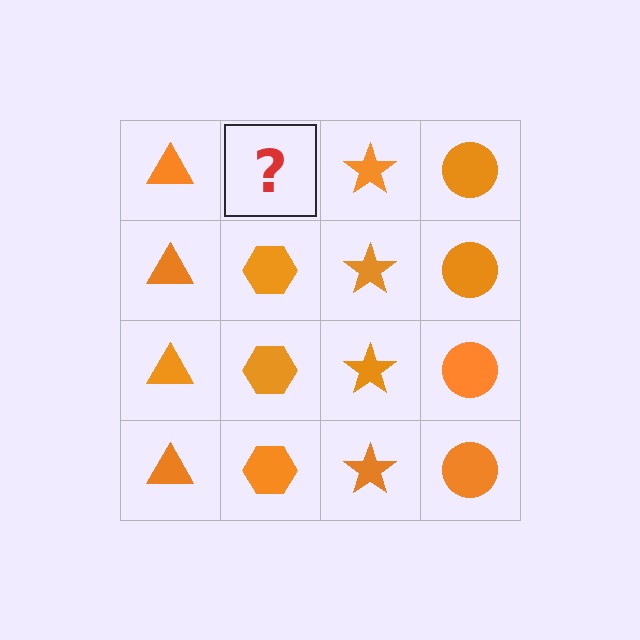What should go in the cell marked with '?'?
The missing cell should contain an orange hexagon.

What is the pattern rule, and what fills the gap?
The rule is that each column has a consistent shape. The gap should be filled with an orange hexagon.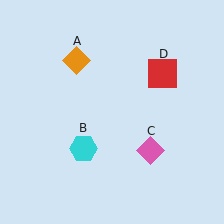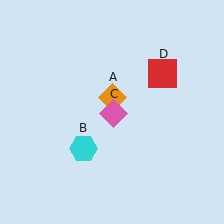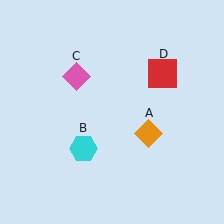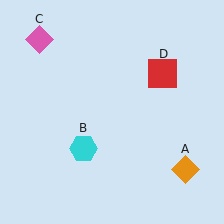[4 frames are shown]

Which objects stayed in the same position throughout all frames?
Cyan hexagon (object B) and red square (object D) remained stationary.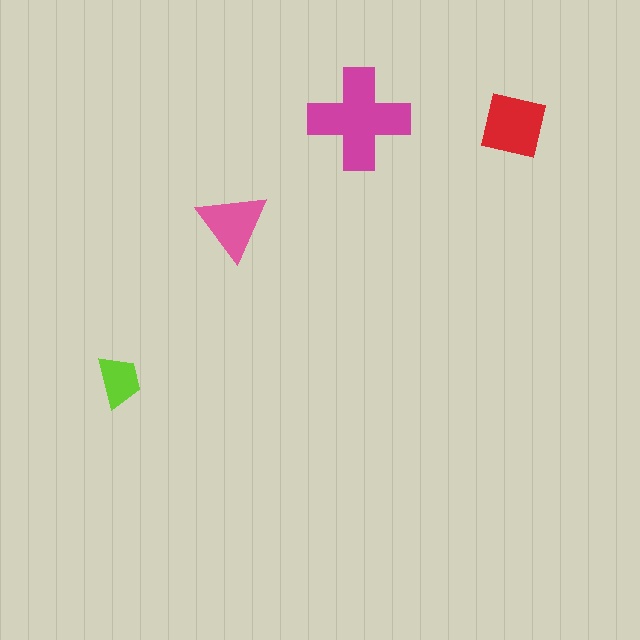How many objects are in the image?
There are 4 objects in the image.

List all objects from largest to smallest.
The magenta cross, the red square, the pink triangle, the lime trapezoid.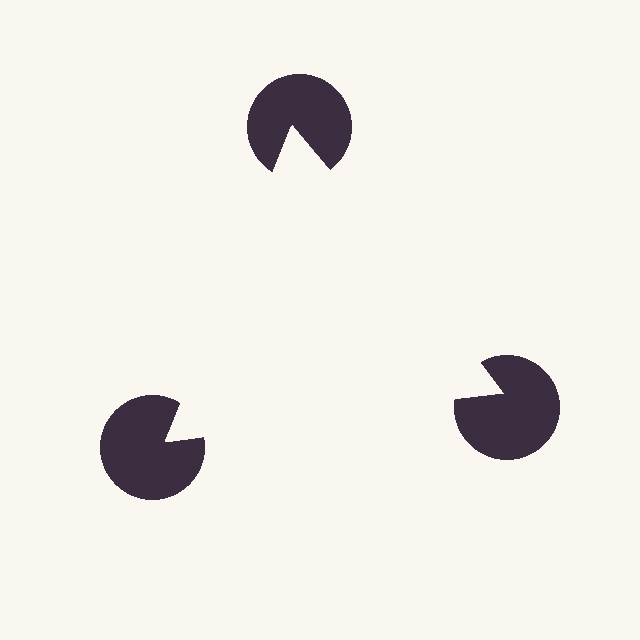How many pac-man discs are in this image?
There are 3 — one at each vertex of the illusory triangle.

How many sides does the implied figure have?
3 sides.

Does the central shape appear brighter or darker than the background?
It typically appears slightly brighter than the background, even though no actual brightness change is drawn.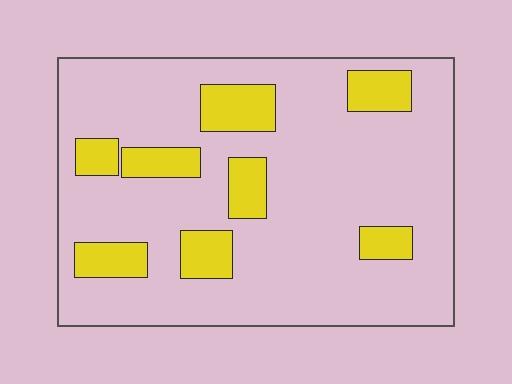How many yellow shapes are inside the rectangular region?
8.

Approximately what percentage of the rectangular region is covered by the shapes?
Approximately 20%.